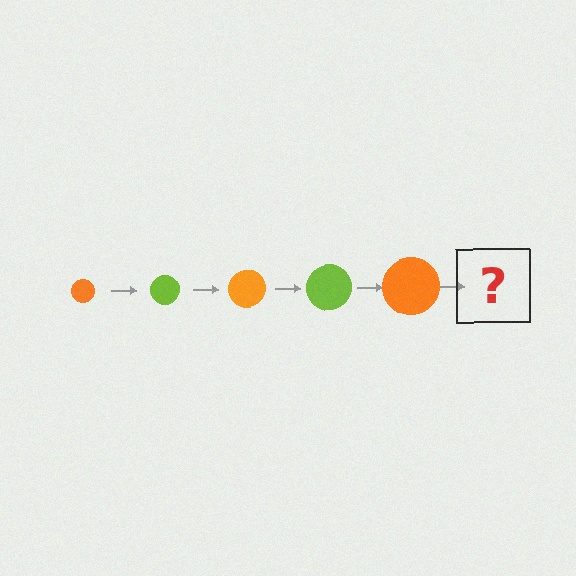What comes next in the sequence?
The next element should be a lime circle, larger than the previous one.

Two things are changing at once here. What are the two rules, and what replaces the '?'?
The two rules are that the circle grows larger each step and the color cycles through orange and lime. The '?' should be a lime circle, larger than the previous one.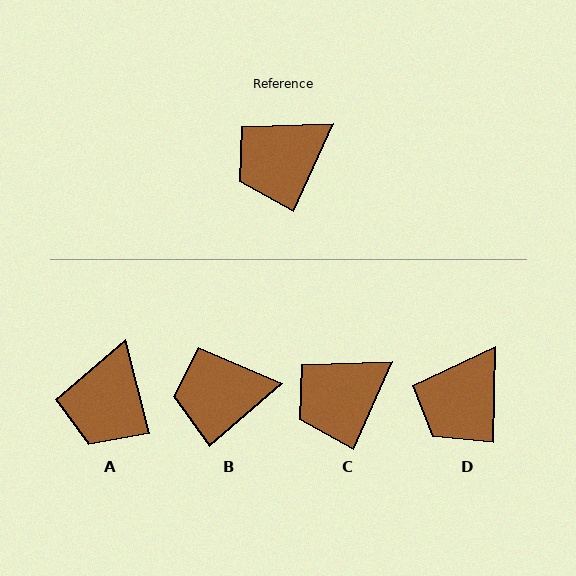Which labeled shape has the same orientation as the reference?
C.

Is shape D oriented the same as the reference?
No, it is off by about 23 degrees.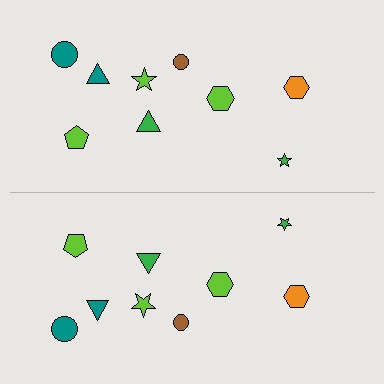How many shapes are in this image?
There are 18 shapes in this image.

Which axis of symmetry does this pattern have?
The pattern has a horizontal axis of symmetry running through the center of the image.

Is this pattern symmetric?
Yes, this pattern has bilateral (reflection) symmetry.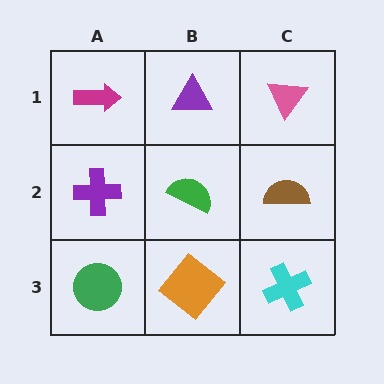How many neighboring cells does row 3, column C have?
2.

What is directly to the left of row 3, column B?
A green circle.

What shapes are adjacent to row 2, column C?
A pink triangle (row 1, column C), a cyan cross (row 3, column C), a green semicircle (row 2, column B).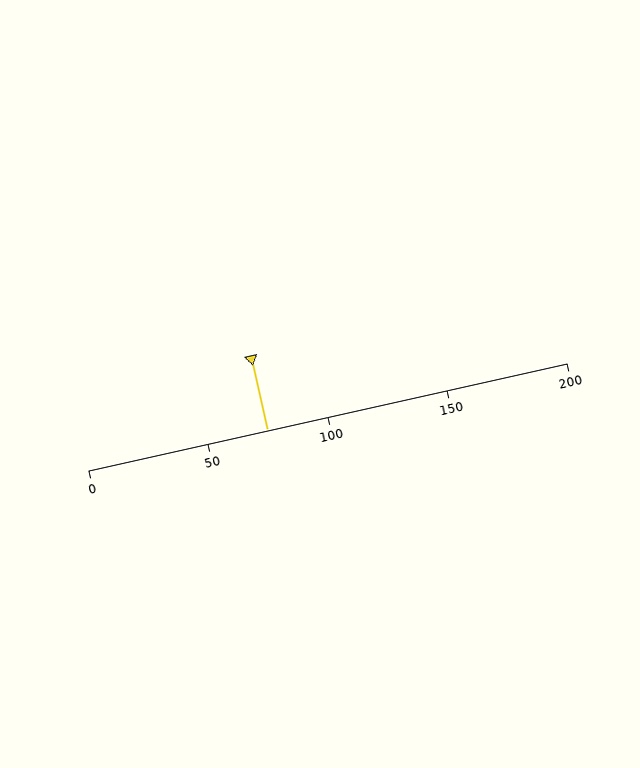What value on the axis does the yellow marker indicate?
The marker indicates approximately 75.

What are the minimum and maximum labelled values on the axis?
The axis runs from 0 to 200.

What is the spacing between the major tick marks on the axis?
The major ticks are spaced 50 apart.